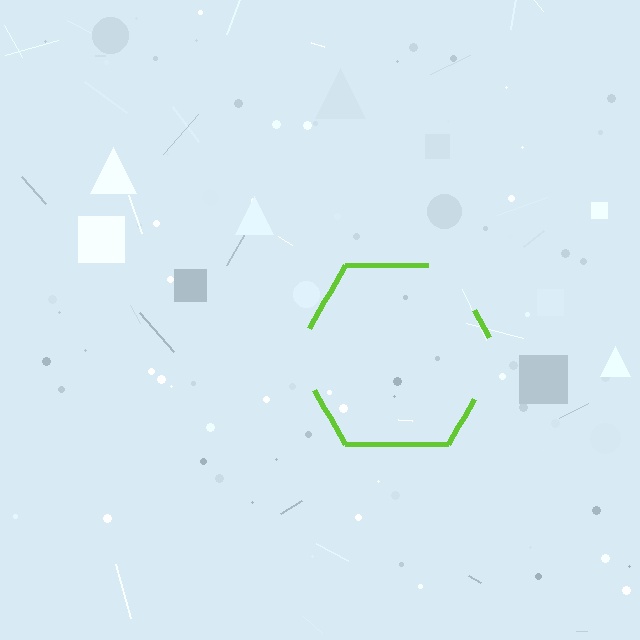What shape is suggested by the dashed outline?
The dashed outline suggests a hexagon.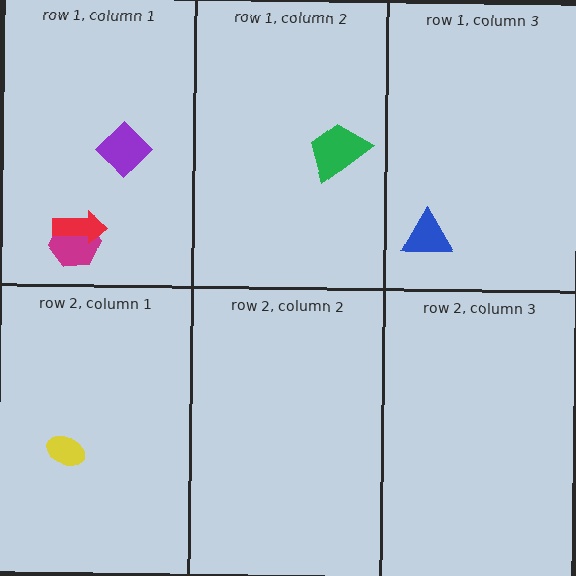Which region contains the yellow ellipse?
The row 2, column 1 region.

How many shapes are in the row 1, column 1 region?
3.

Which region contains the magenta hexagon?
The row 1, column 1 region.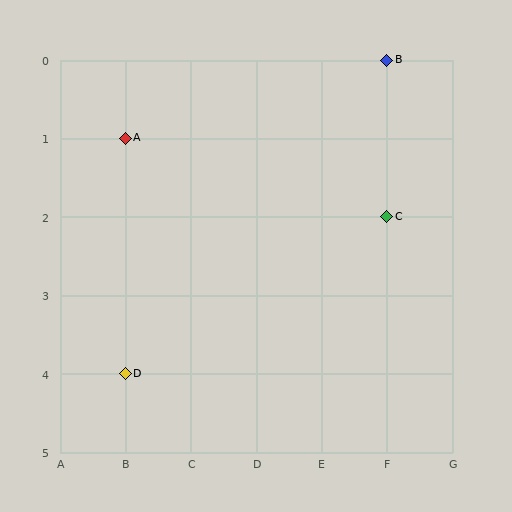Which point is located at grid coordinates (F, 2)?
Point C is at (F, 2).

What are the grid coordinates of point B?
Point B is at grid coordinates (F, 0).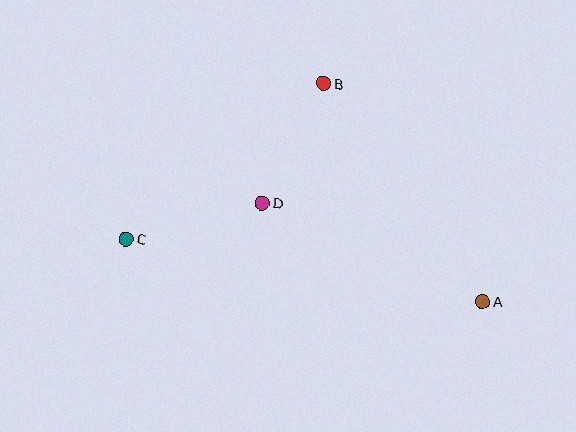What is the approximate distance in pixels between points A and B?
The distance between A and B is approximately 270 pixels.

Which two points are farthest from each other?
Points A and C are farthest from each other.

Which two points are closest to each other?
Points B and D are closest to each other.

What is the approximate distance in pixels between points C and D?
The distance between C and D is approximately 141 pixels.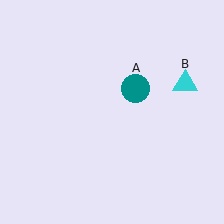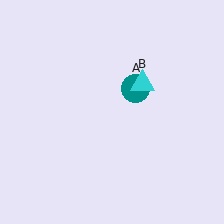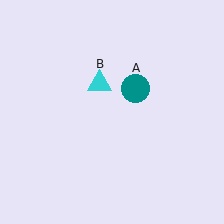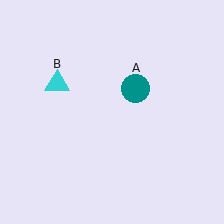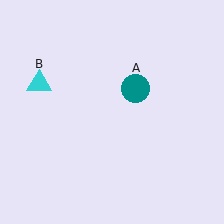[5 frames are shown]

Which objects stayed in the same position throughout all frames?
Teal circle (object A) remained stationary.